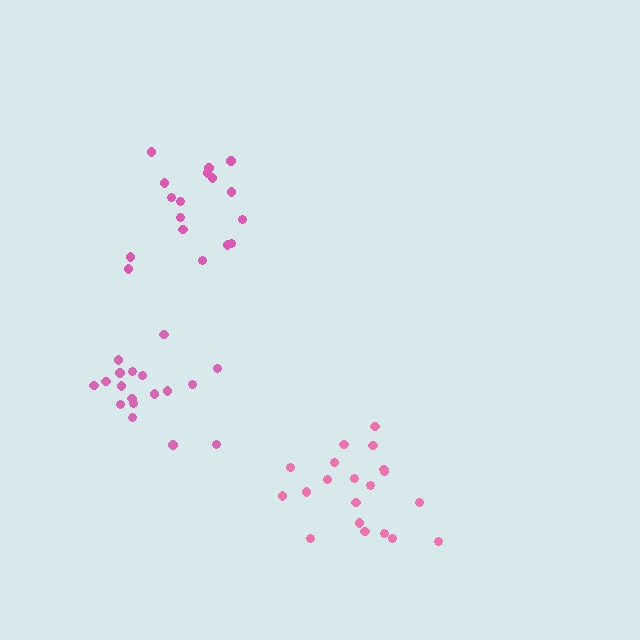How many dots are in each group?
Group 1: 17 dots, Group 2: 20 dots, Group 3: 18 dots (55 total).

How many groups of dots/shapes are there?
There are 3 groups.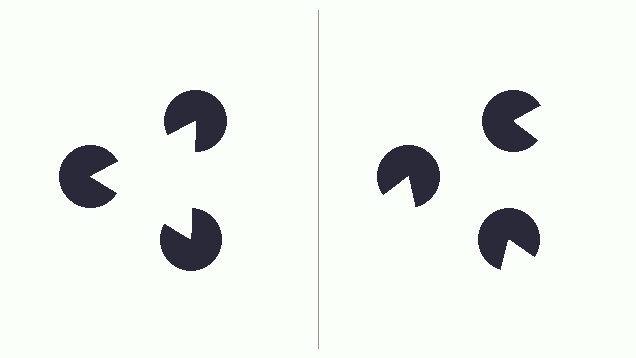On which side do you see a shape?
An illusory triangle appears on the left side. On the right side the wedge cuts are rotated, so no coherent shape forms.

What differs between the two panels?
The pac-man discs are positioned identically on both sides; only the wedge orientations differ. On the left they align to a triangle; on the right they are misaligned.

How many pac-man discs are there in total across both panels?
6 — 3 on each side.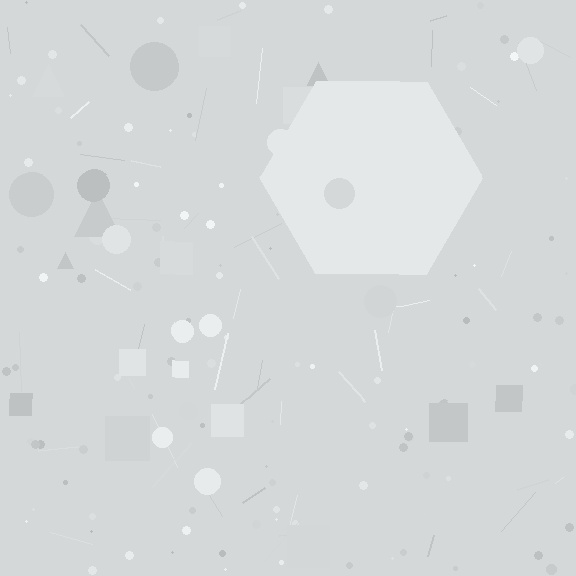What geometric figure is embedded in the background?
A hexagon is embedded in the background.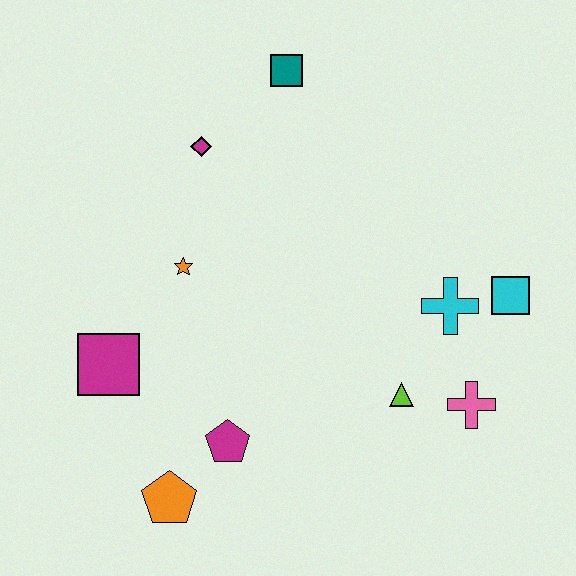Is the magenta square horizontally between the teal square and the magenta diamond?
No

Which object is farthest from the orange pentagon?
The teal square is farthest from the orange pentagon.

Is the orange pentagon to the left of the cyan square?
Yes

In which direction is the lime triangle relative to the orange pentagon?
The lime triangle is to the right of the orange pentagon.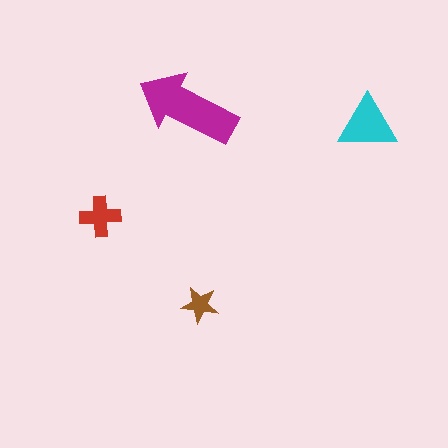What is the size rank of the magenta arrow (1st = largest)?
1st.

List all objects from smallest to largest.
The brown star, the red cross, the cyan triangle, the magenta arrow.